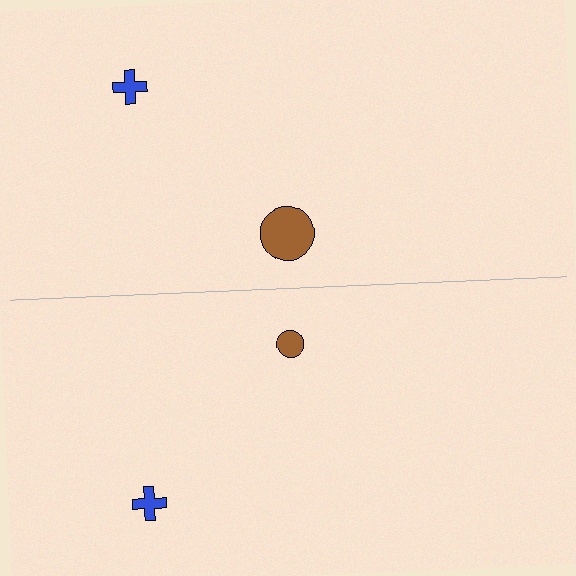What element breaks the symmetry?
The brown circle on the bottom side has a different size than its mirror counterpart.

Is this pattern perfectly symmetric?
No, the pattern is not perfectly symmetric. The brown circle on the bottom side has a different size than its mirror counterpart.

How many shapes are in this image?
There are 4 shapes in this image.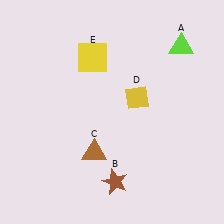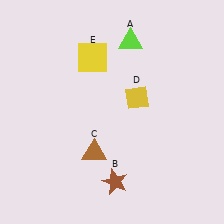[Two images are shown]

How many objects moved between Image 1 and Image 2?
1 object moved between the two images.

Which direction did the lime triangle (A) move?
The lime triangle (A) moved left.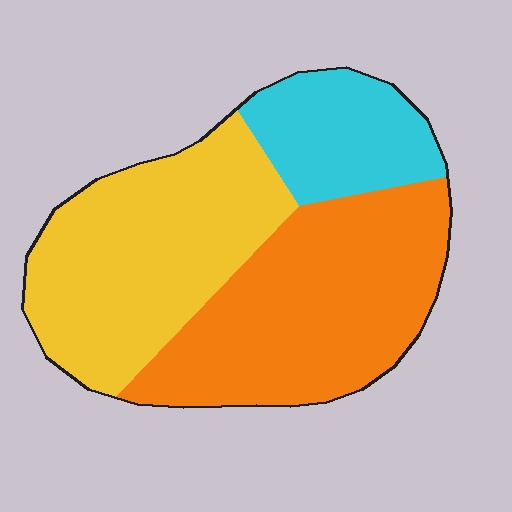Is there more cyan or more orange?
Orange.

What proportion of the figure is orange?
Orange covers around 40% of the figure.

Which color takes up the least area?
Cyan, at roughly 20%.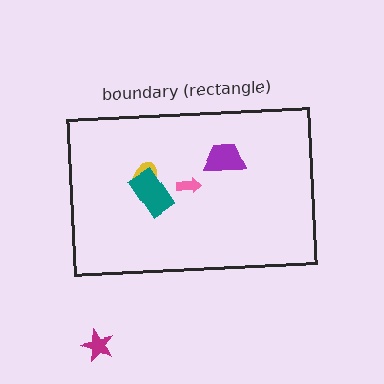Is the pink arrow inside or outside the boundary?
Inside.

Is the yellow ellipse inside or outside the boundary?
Inside.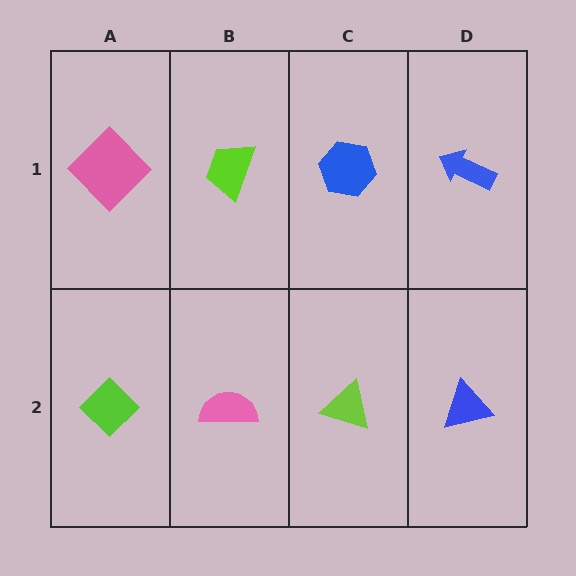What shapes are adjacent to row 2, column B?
A lime trapezoid (row 1, column B), a lime diamond (row 2, column A), a lime triangle (row 2, column C).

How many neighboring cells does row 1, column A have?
2.